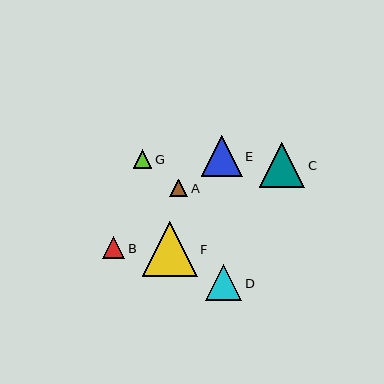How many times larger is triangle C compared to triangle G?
Triangle C is approximately 2.5 times the size of triangle G.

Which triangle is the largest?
Triangle F is the largest with a size of approximately 55 pixels.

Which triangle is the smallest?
Triangle A is the smallest with a size of approximately 18 pixels.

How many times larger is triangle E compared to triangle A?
Triangle E is approximately 2.3 times the size of triangle A.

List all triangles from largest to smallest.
From largest to smallest: F, C, E, D, B, G, A.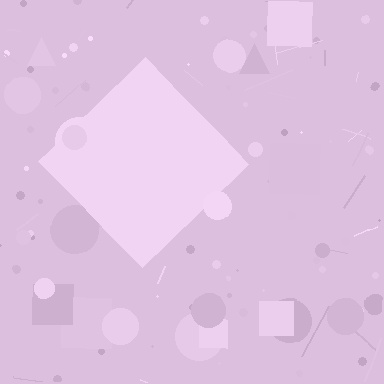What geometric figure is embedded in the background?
A diamond is embedded in the background.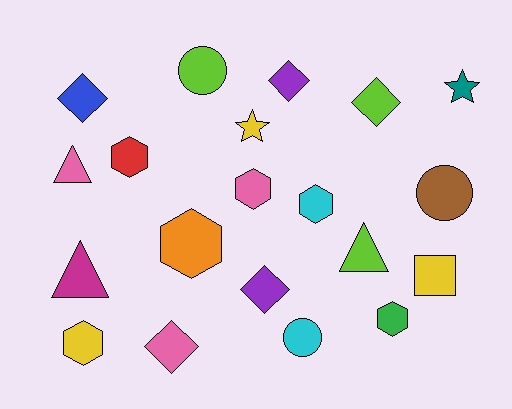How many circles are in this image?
There are 3 circles.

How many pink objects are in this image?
There are 3 pink objects.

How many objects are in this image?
There are 20 objects.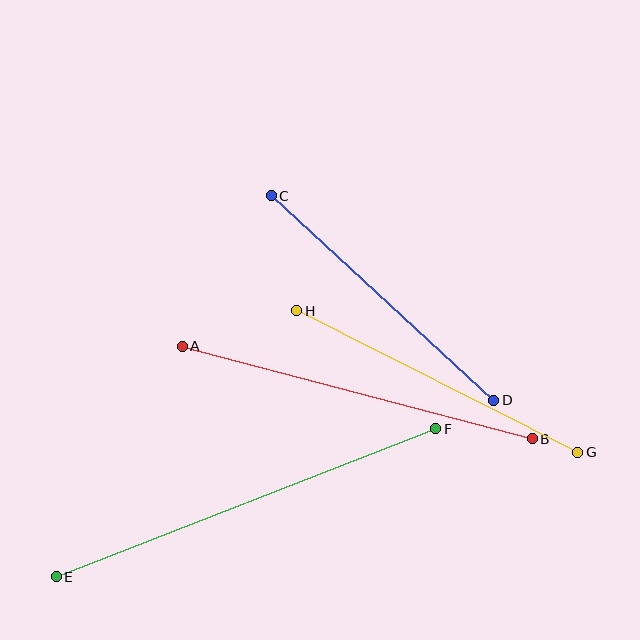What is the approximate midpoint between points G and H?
The midpoint is at approximately (437, 381) pixels.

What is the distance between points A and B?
The distance is approximately 362 pixels.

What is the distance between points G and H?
The distance is approximately 314 pixels.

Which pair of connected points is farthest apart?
Points E and F are farthest apart.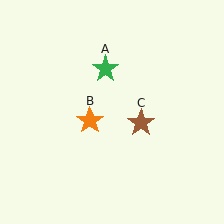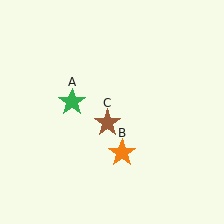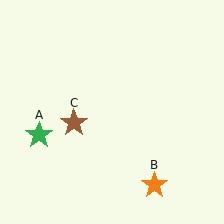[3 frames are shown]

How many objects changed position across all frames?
3 objects changed position: green star (object A), orange star (object B), brown star (object C).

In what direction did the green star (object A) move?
The green star (object A) moved down and to the left.